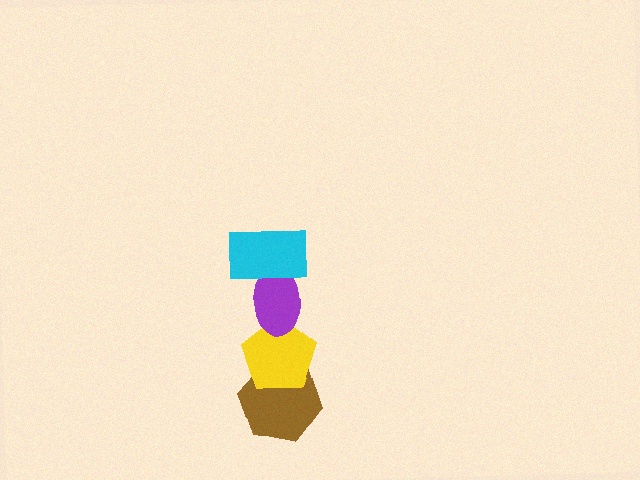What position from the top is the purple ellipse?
The purple ellipse is 2nd from the top.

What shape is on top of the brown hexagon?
The yellow pentagon is on top of the brown hexagon.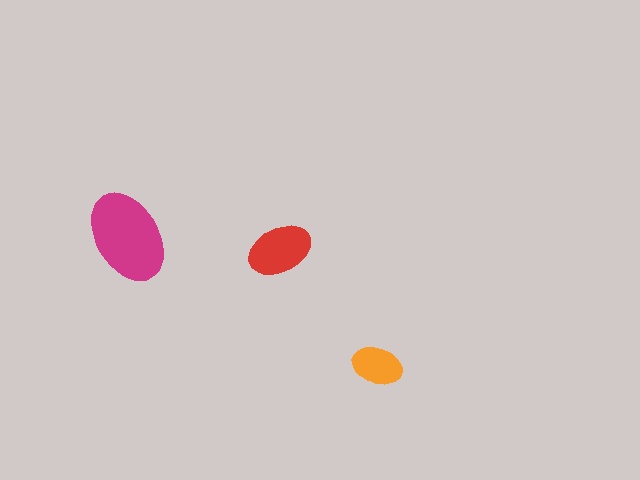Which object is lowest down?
The orange ellipse is bottommost.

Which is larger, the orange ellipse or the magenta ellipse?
The magenta one.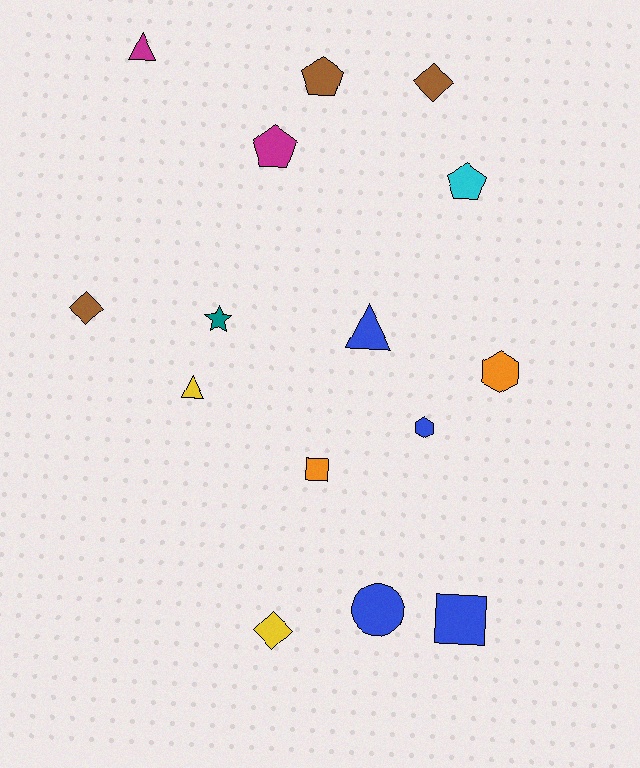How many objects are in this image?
There are 15 objects.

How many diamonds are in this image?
There are 3 diamonds.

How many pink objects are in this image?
There are no pink objects.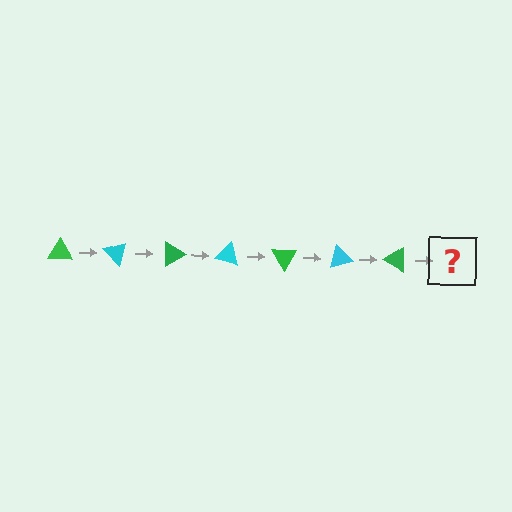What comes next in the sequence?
The next element should be a cyan triangle, rotated 315 degrees from the start.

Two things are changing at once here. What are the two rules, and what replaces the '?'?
The two rules are that it rotates 45 degrees each step and the color cycles through green and cyan. The '?' should be a cyan triangle, rotated 315 degrees from the start.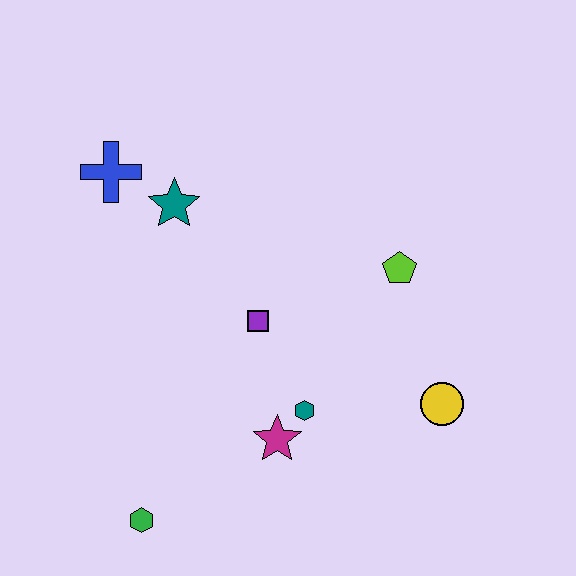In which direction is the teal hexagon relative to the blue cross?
The teal hexagon is below the blue cross.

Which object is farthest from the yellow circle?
The blue cross is farthest from the yellow circle.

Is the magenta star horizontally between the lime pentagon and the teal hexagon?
No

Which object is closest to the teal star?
The blue cross is closest to the teal star.